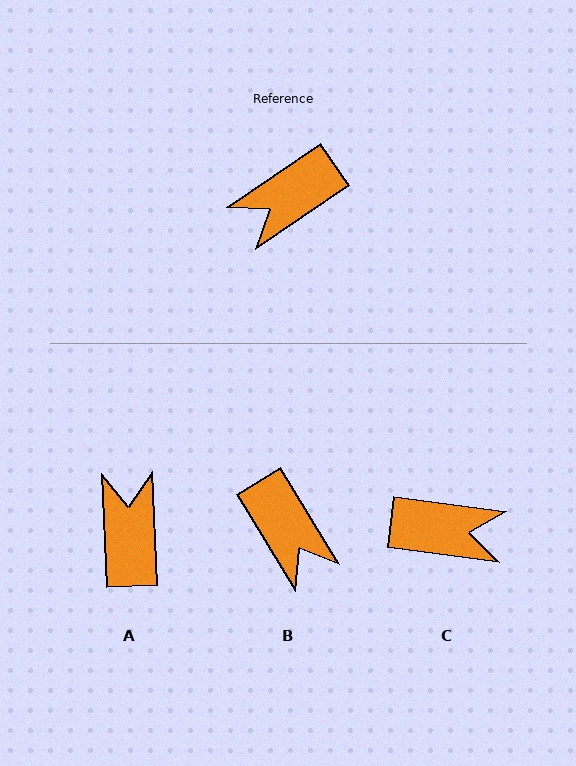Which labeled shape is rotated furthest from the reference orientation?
C, about 138 degrees away.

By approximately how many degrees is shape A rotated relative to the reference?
Approximately 122 degrees clockwise.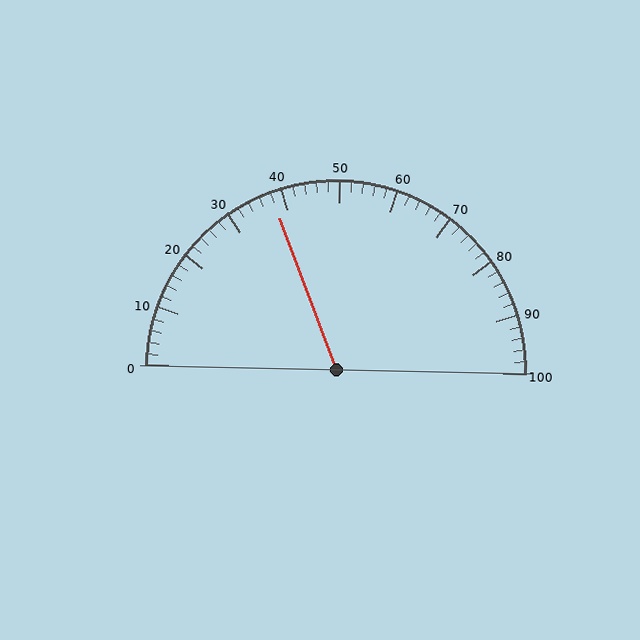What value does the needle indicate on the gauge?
The needle indicates approximately 38.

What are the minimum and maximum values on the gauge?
The gauge ranges from 0 to 100.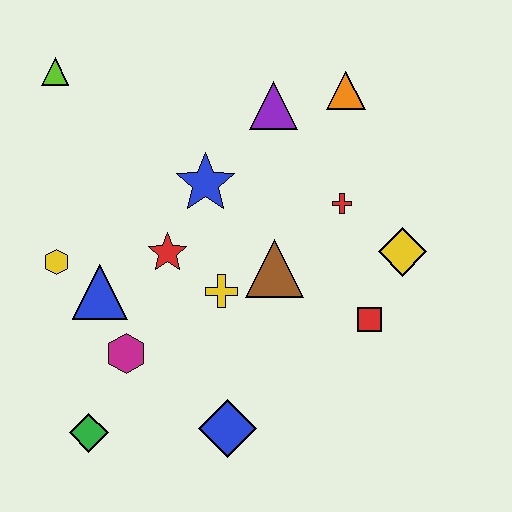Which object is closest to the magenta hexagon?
The blue triangle is closest to the magenta hexagon.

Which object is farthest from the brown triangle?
The lime triangle is farthest from the brown triangle.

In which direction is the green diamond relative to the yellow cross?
The green diamond is below the yellow cross.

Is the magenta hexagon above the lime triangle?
No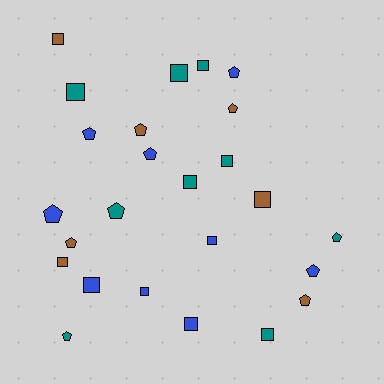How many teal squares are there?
There are 6 teal squares.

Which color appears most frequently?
Blue, with 9 objects.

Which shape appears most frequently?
Square, with 13 objects.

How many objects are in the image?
There are 25 objects.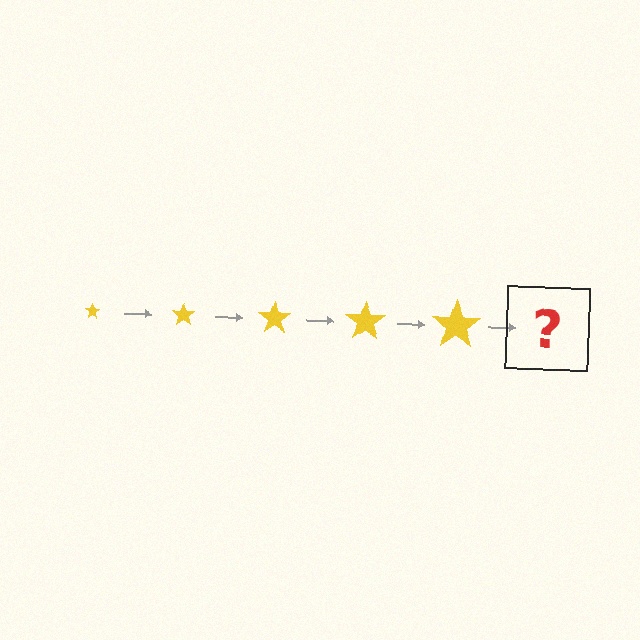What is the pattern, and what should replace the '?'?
The pattern is that the star gets progressively larger each step. The '?' should be a yellow star, larger than the previous one.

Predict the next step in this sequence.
The next step is a yellow star, larger than the previous one.